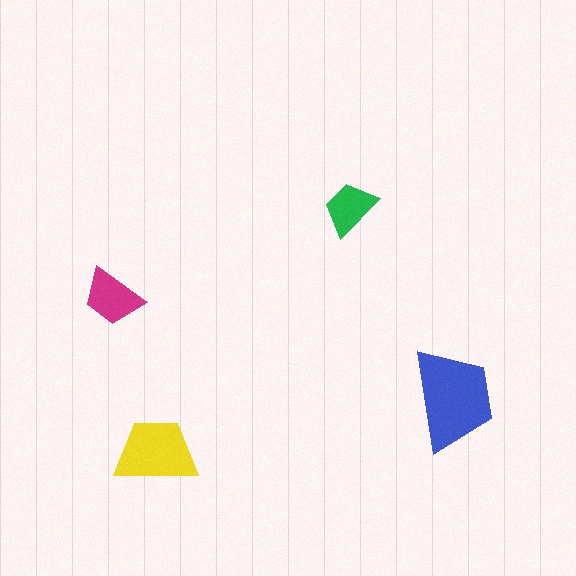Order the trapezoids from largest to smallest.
the blue one, the yellow one, the magenta one, the green one.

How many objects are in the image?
There are 4 objects in the image.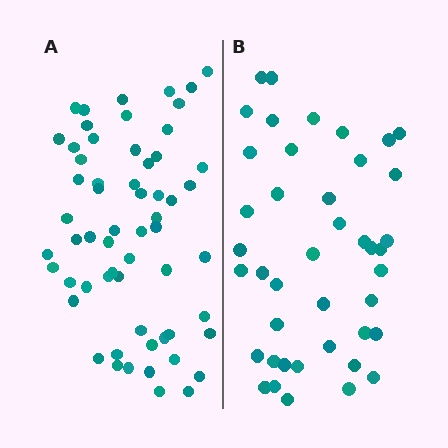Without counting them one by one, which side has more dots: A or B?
Region A (the left region) has more dots.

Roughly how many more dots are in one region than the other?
Region A has approximately 20 more dots than region B.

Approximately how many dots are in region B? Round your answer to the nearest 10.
About 40 dots. (The exact count is 42, which rounds to 40.)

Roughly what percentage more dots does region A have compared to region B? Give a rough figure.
About 45% more.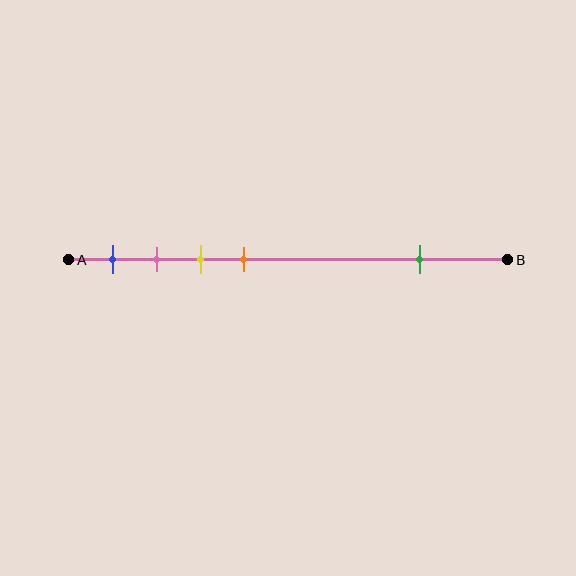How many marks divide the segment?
There are 5 marks dividing the segment.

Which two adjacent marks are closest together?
The pink and yellow marks are the closest adjacent pair.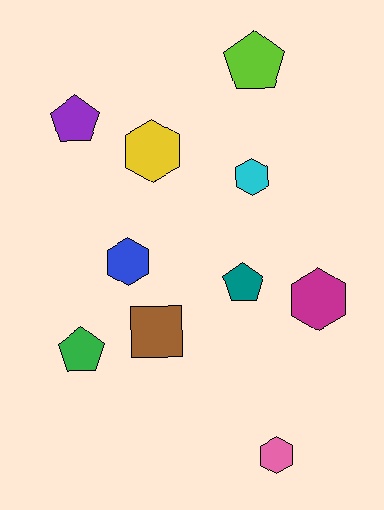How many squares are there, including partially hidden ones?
There is 1 square.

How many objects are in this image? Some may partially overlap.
There are 10 objects.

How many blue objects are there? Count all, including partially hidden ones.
There is 1 blue object.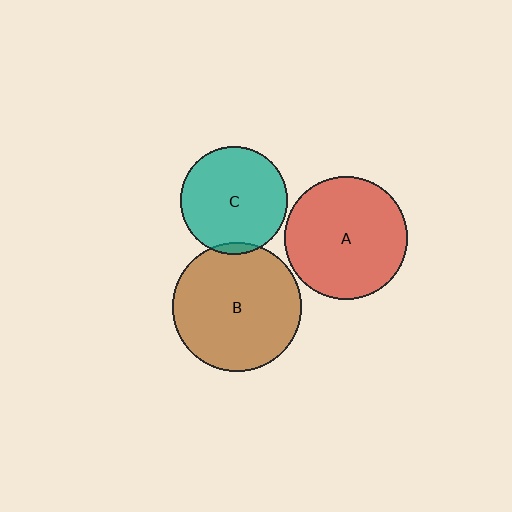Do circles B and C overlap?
Yes.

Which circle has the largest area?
Circle B (brown).